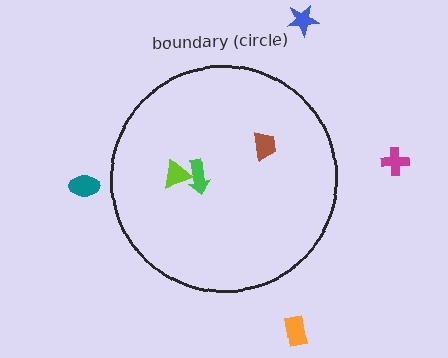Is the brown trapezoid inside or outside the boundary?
Inside.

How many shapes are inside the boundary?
3 inside, 4 outside.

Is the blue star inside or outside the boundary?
Outside.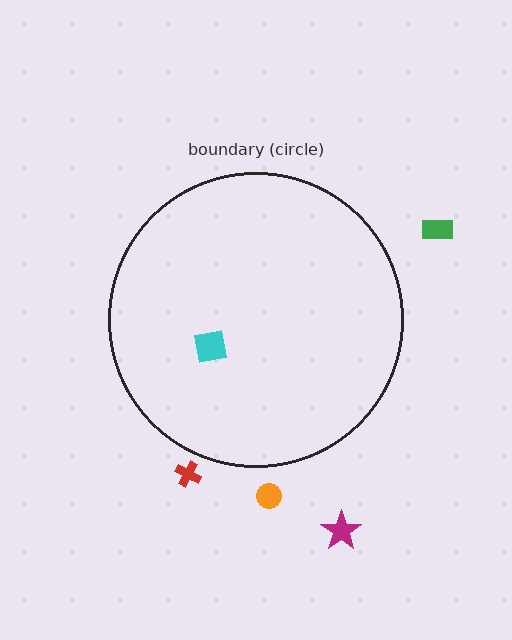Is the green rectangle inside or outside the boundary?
Outside.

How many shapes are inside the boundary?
1 inside, 4 outside.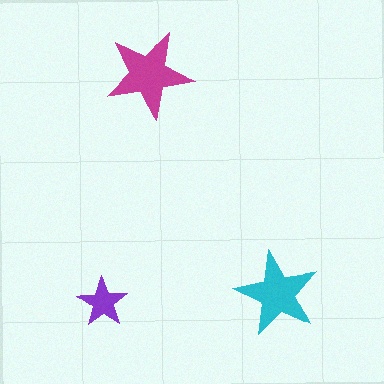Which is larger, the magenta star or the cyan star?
The magenta one.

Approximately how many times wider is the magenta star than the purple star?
About 1.5 times wider.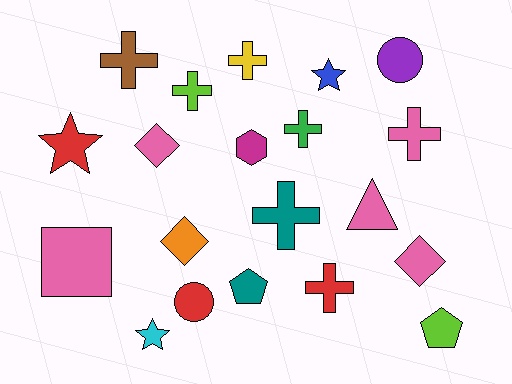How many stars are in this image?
There are 3 stars.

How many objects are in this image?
There are 20 objects.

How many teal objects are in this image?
There are 2 teal objects.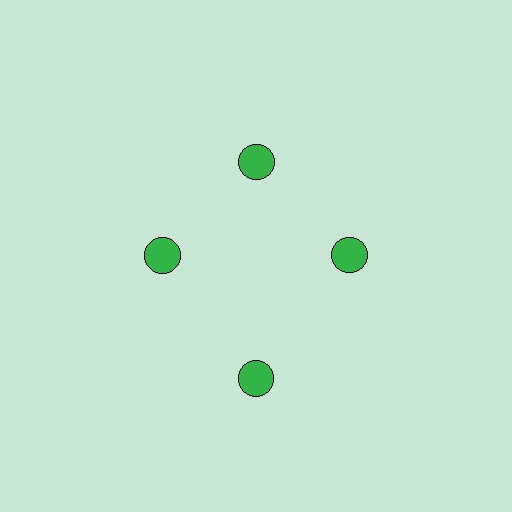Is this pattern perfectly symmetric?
No. The 4 green circles are arranged in a ring, but one element near the 6 o'clock position is pushed outward from the center, breaking the 4-fold rotational symmetry.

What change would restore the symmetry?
The symmetry would be restored by moving it inward, back onto the ring so that all 4 circles sit at equal angles and equal distance from the center.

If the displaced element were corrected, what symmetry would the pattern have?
It would have 4-fold rotational symmetry — the pattern would map onto itself every 90 degrees.